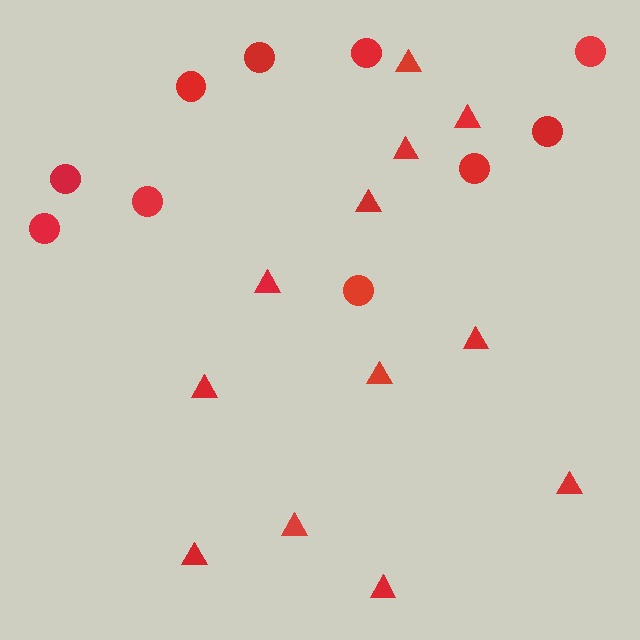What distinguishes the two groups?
There are 2 groups: one group of triangles (12) and one group of circles (10).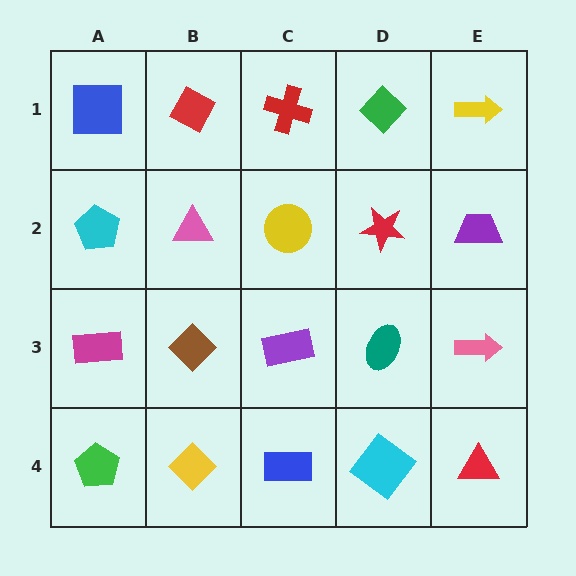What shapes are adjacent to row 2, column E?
A yellow arrow (row 1, column E), a pink arrow (row 3, column E), a red star (row 2, column D).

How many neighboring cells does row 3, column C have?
4.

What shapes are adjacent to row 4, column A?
A magenta rectangle (row 3, column A), a yellow diamond (row 4, column B).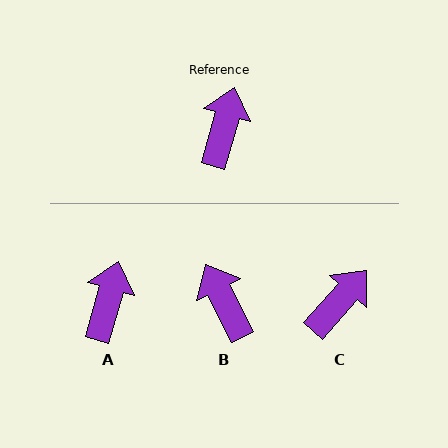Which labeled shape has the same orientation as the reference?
A.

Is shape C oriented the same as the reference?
No, it is off by about 26 degrees.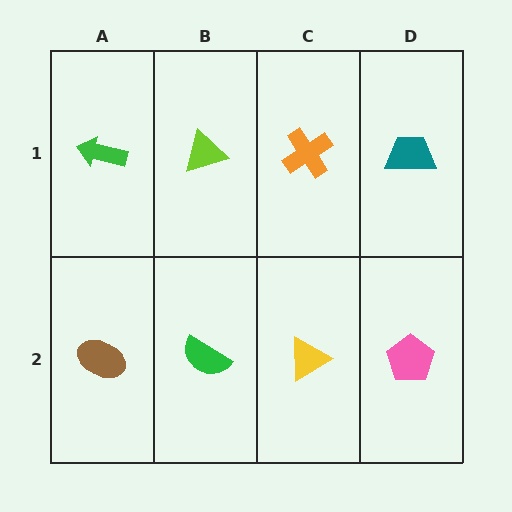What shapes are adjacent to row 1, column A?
A brown ellipse (row 2, column A), a lime triangle (row 1, column B).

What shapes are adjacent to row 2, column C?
An orange cross (row 1, column C), a green semicircle (row 2, column B), a pink pentagon (row 2, column D).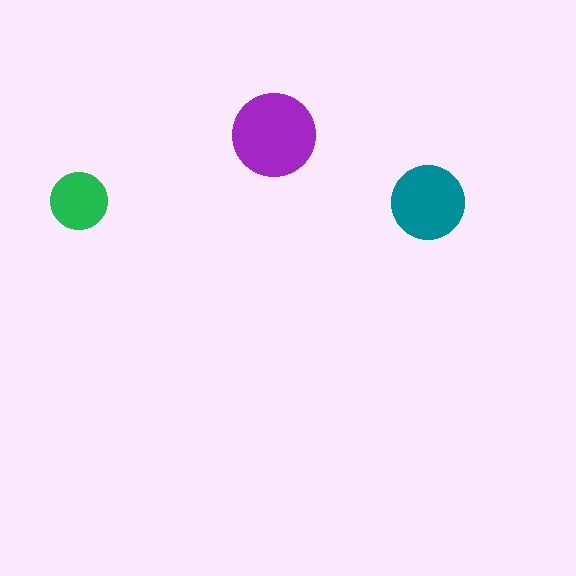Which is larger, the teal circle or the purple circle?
The purple one.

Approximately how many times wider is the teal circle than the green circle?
About 1.5 times wider.